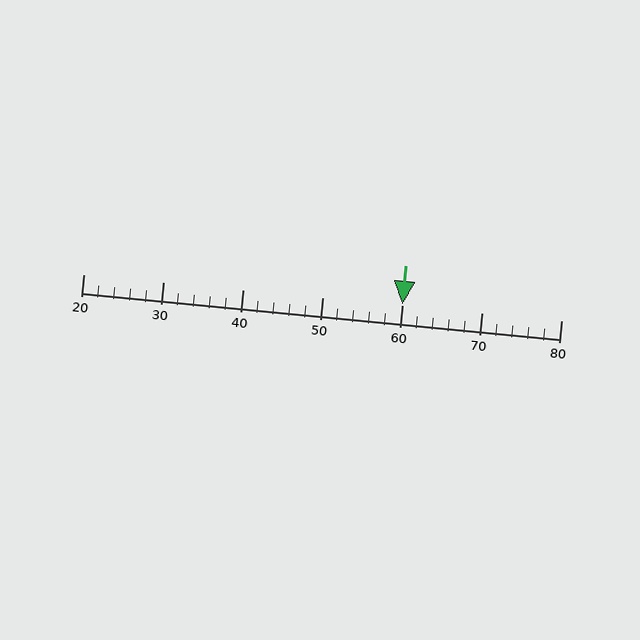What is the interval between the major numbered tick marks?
The major tick marks are spaced 10 units apart.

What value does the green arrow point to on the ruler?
The green arrow points to approximately 60.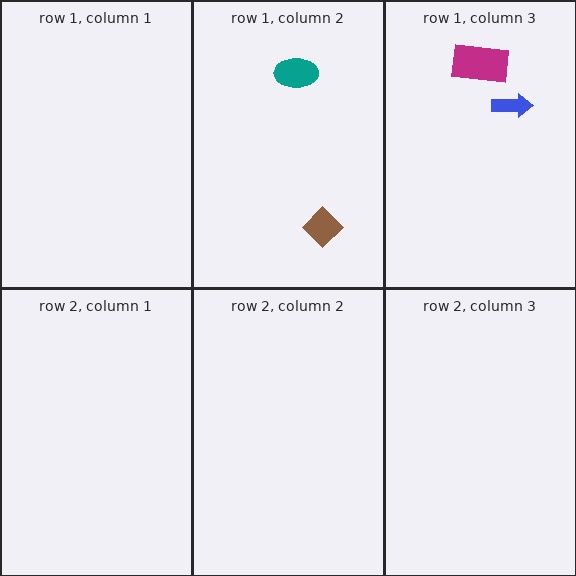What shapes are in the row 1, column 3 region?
The blue arrow, the magenta rectangle.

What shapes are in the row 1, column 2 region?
The brown diamond, the teal ellipse.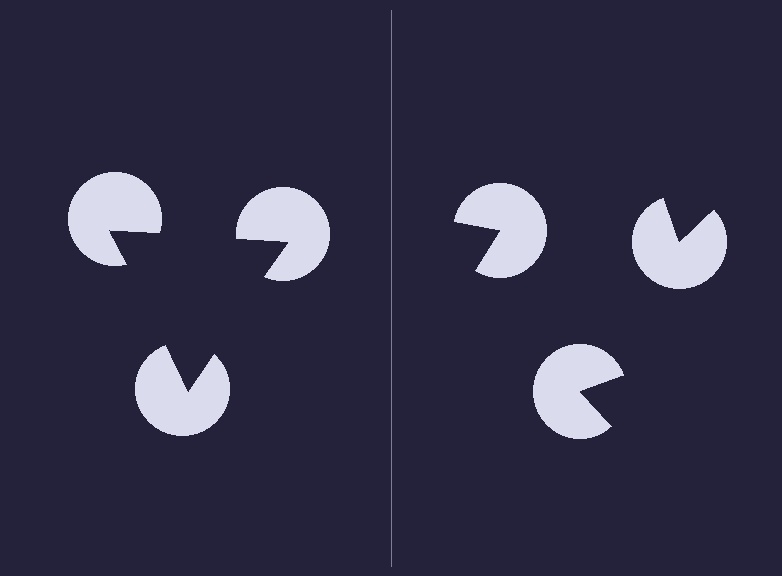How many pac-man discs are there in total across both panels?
6 — 3 on each side.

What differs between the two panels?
The pac-man discs are positioned identically on both sides; only the wedge orientations differ. On the left they align to a triangle; on the right they are misaligned.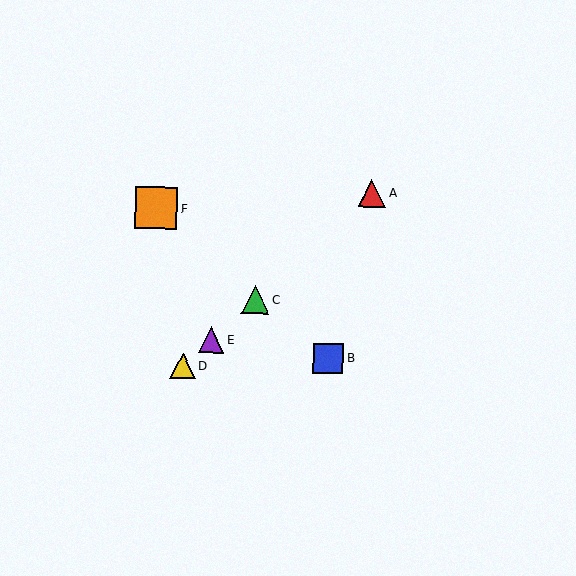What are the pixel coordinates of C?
Object C is at (255, 300).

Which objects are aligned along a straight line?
Objects A, C, D, E are aligned along a straight line.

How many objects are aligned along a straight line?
4 objects (A, C, D, E) are aligned along a straight line.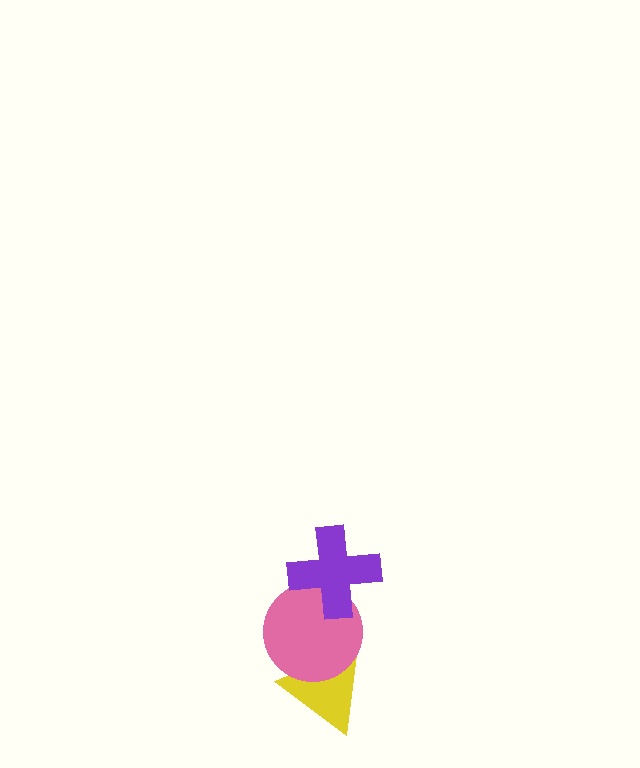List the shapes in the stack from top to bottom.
From top to bottom: the purple cross, the pink circle, the yellow triangle.